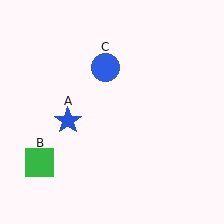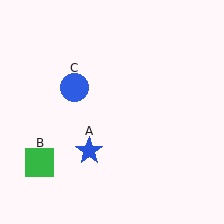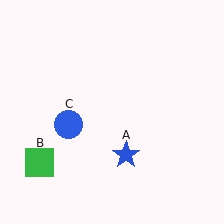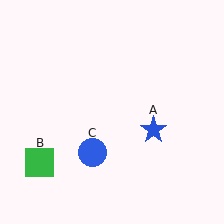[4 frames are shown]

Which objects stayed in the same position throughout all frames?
Green square (object B) remained stationary.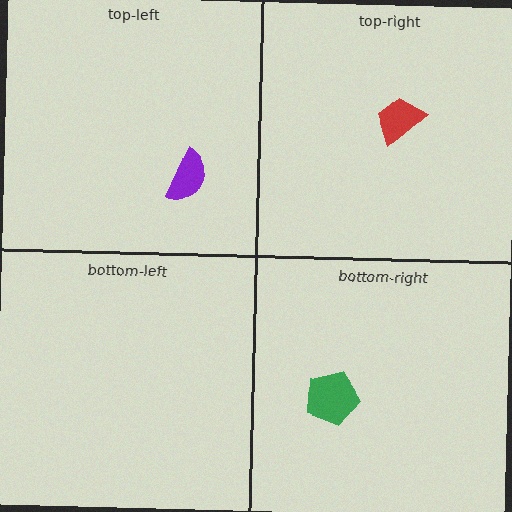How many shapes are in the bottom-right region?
1.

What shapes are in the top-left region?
The purple semicircle.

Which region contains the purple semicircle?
The top-left region.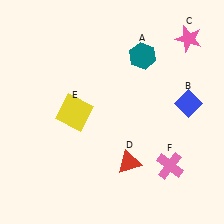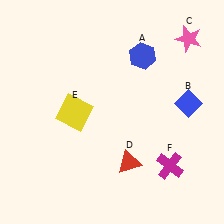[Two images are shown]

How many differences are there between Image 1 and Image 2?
There are 2 differences between the two images.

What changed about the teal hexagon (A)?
In Image 1, A is teal. In Image 2, it changed to blue.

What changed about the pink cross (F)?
In Image 1, F is pink. In Image 2, it changed to magenta.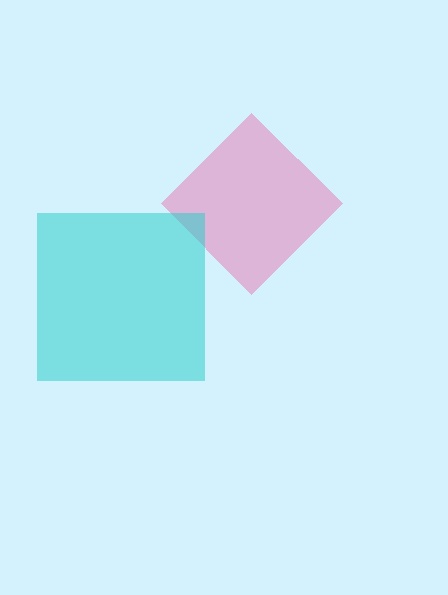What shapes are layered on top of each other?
The layered shapes are: a pink diamond, a cyan square.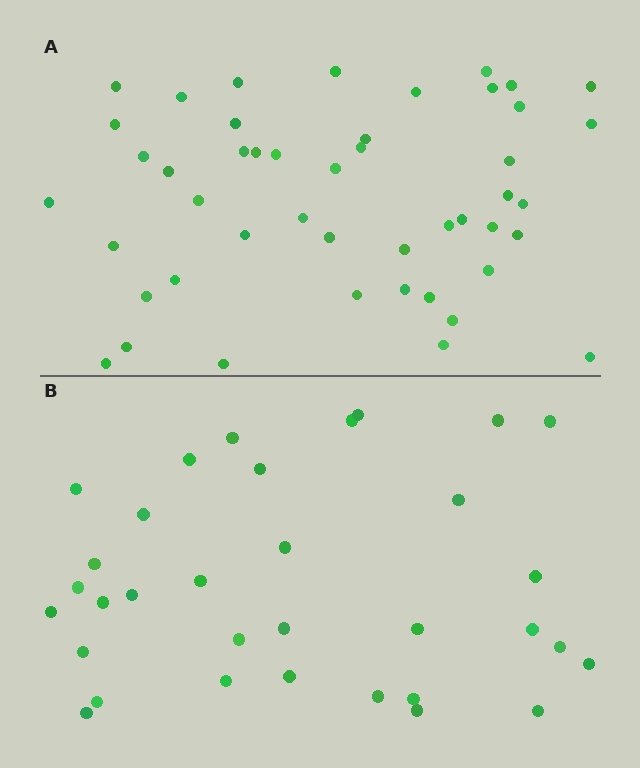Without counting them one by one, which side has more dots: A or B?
Region A (the top region) has more dots.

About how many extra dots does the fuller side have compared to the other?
Region A has approximately 15 more dots than region B.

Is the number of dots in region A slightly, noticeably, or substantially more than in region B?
Region A has noticeably more, but not dramatically so. The ratio is roughly 1.4 to 1.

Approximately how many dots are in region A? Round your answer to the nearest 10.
About 50 dots. (The exact count is 47, which rounds to 50.)